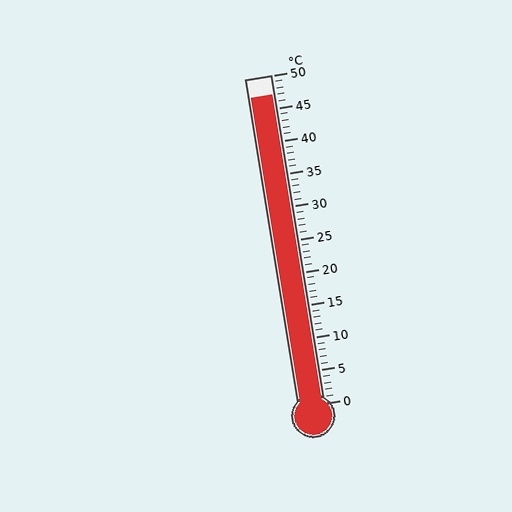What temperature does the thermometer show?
The thermometer shows approximately 47°C.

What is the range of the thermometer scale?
The thermometer scale ranges from 0°C to 50°C.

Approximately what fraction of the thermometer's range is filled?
The thermometer is filled to approximately 95% of its range.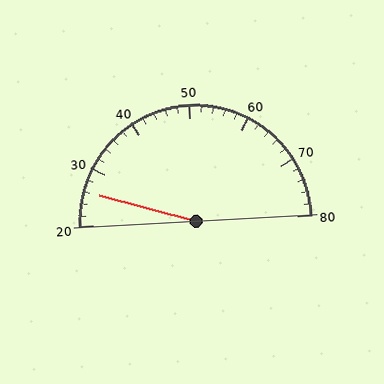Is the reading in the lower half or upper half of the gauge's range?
The reading is in the lower half of the range (20 to 80).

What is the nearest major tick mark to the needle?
The nearest major tick mark is 30.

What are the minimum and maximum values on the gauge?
The gauge ranges from 20 to 80.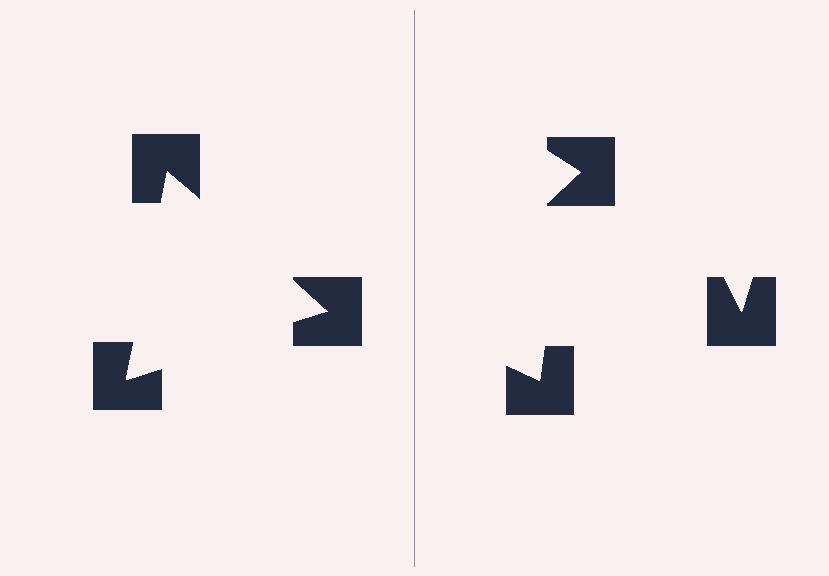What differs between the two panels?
The notched squares are positioned identically on both sides; only the wedge orientations differ. On the left they align to a triangle; on the right they are misaligned.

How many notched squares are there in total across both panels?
6 — 3 on each side.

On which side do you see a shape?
An illusory triangle appears on the left side. On the right side the wedge cuts are rotated, so no coherent shape forms.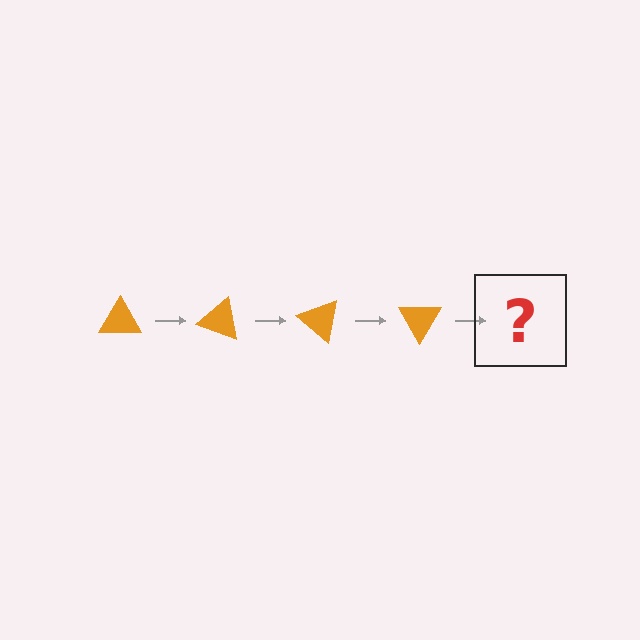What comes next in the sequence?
The next element should be an orange triangle rotated 80 degrees.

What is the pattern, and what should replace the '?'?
The pattern is that the triangle rotates 20 degrees each step. The '?' should be an orange triangle rotated 80 degrees.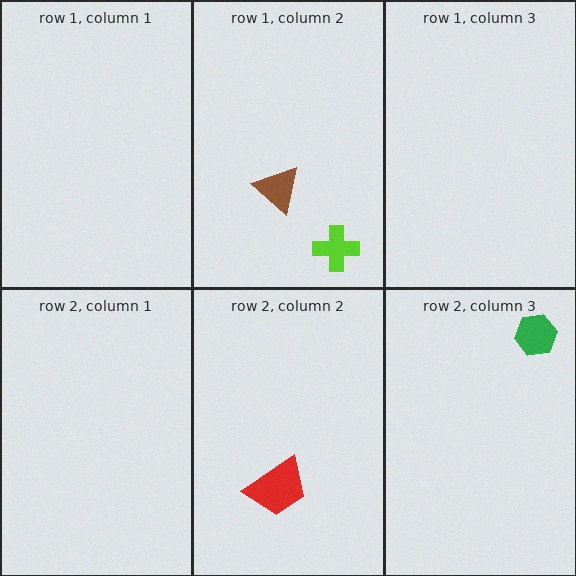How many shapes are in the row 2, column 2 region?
1.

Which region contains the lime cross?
The row 1, column 2 region.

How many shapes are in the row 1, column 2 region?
2.